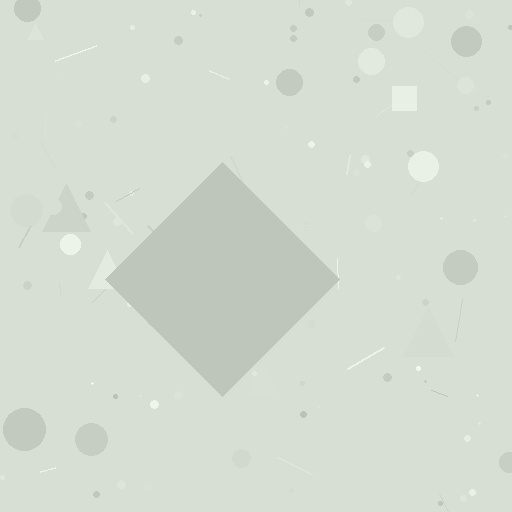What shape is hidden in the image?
A diamond is hidden in the image.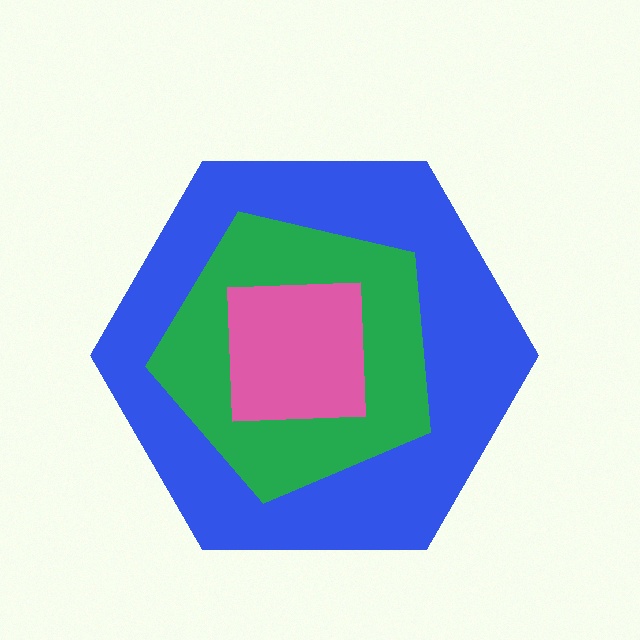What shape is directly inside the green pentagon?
The pink square.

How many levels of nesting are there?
3.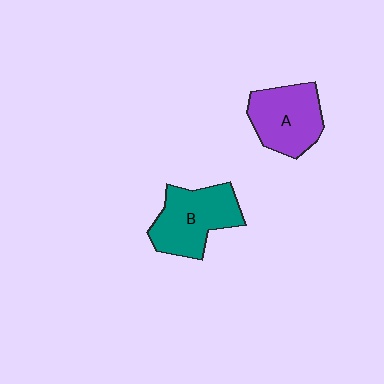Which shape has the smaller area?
Shape A (purple).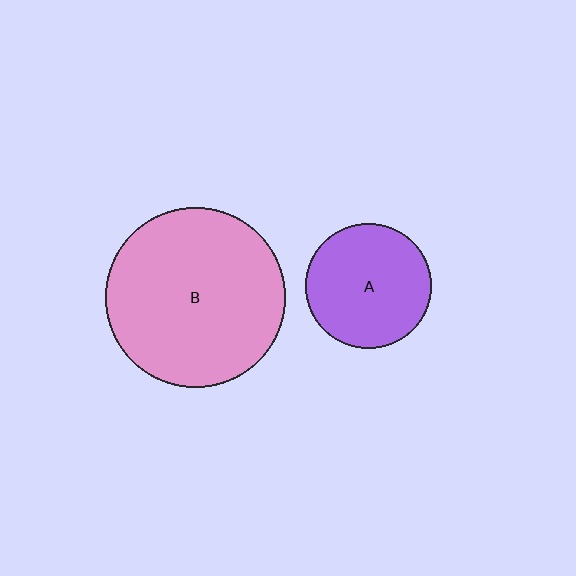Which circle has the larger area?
Circle B (pink).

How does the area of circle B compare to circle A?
Approximately 2.1 times.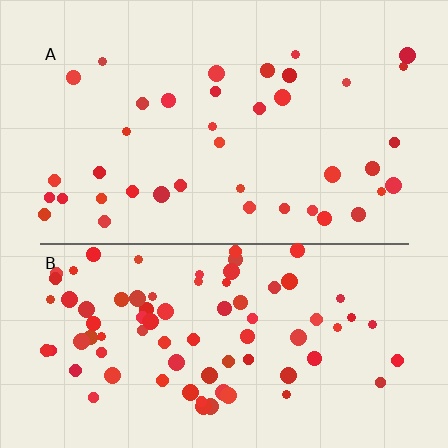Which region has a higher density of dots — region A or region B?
B (the bottom).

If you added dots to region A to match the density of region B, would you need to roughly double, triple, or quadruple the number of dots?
Approximately double.